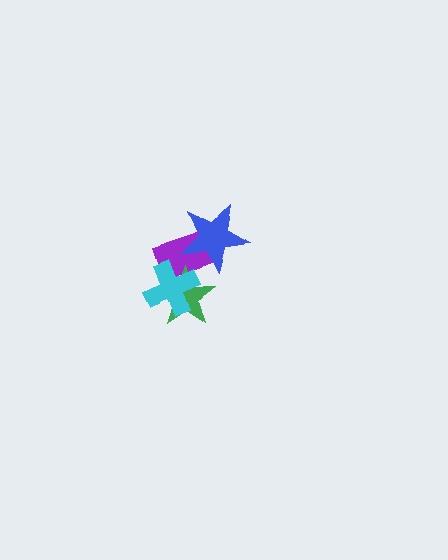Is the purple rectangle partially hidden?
Yes, it is partially covered by another shape.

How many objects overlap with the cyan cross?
2 objects overlap with the cyan cross.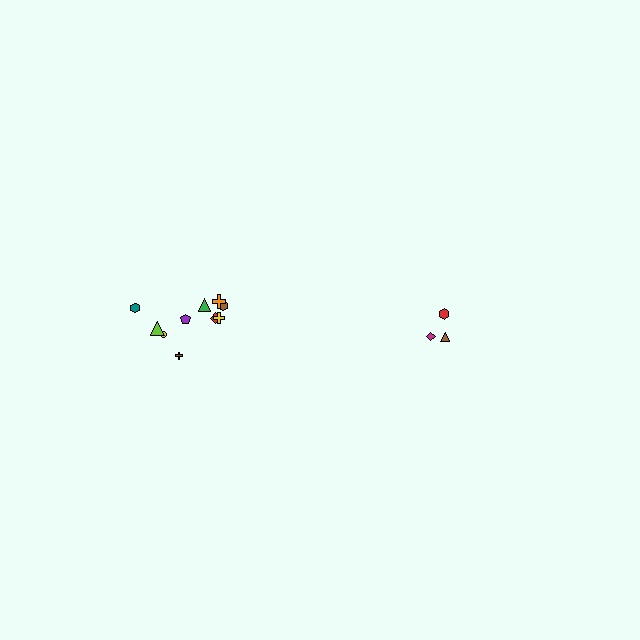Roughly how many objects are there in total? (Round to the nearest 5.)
Roughly 15 objects in total.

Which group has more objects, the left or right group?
The left group.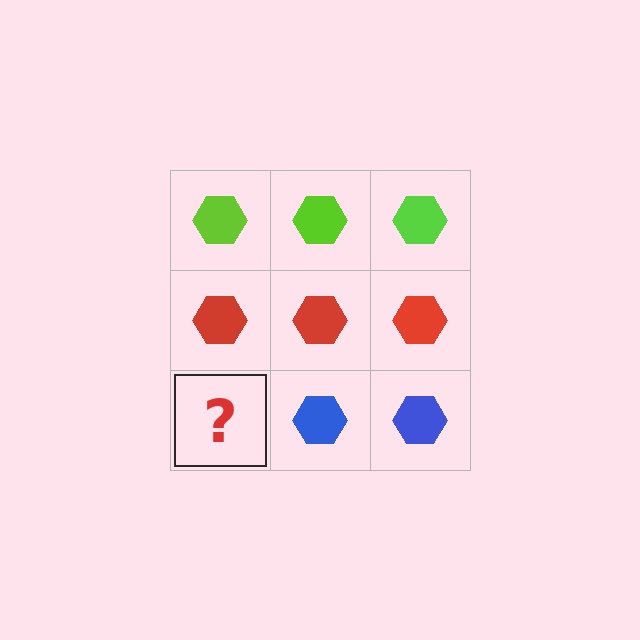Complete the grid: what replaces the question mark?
The question mark should be replaced with a blue hexagon.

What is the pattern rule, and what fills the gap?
The rule is that each row has a consistent color. The gap should be filled with a blue hexagon.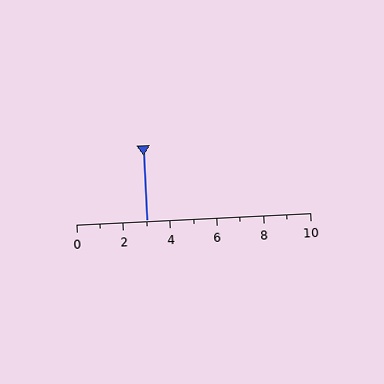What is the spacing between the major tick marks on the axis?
The major ticks are spaced 2 apart.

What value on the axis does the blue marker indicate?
The marker indicates approximately 3.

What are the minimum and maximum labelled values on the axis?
The axis runs from 0 to 10.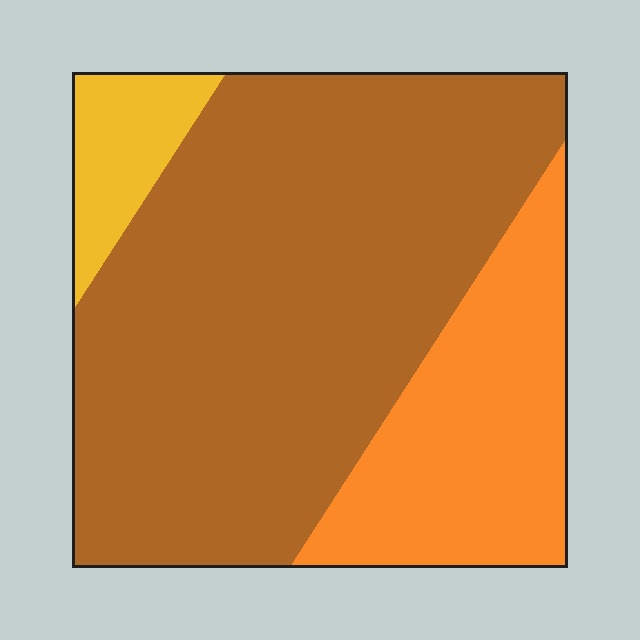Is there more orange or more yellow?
Orange.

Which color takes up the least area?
Yellow, at roughly 10%.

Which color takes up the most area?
Brown, at roughly 70%.